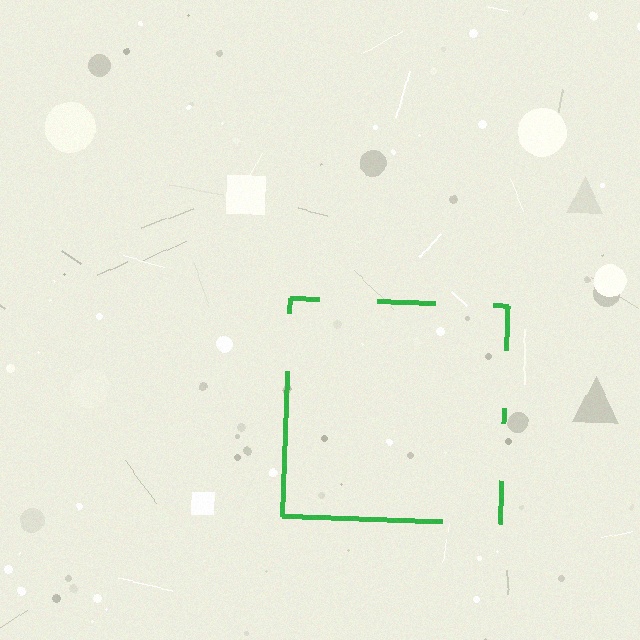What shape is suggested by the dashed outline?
The dashed outline suggests a square.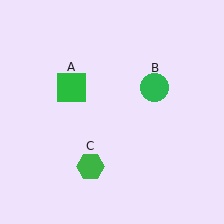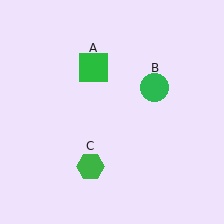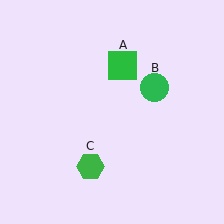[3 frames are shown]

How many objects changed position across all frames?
1 object changed position: green square (object A).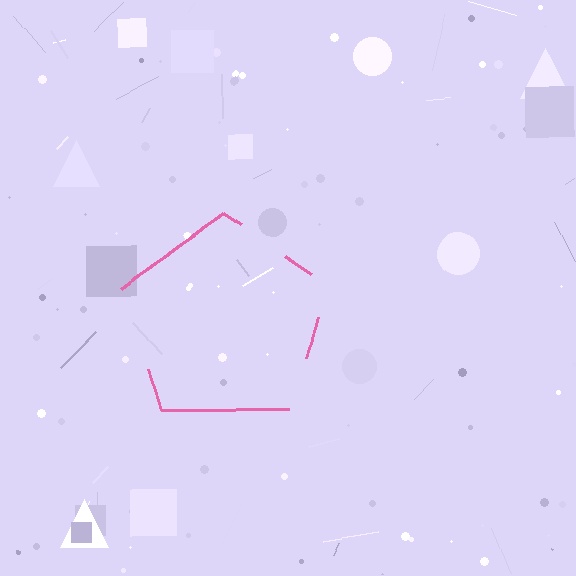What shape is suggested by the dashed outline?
The dashed outline suggests a pentagon.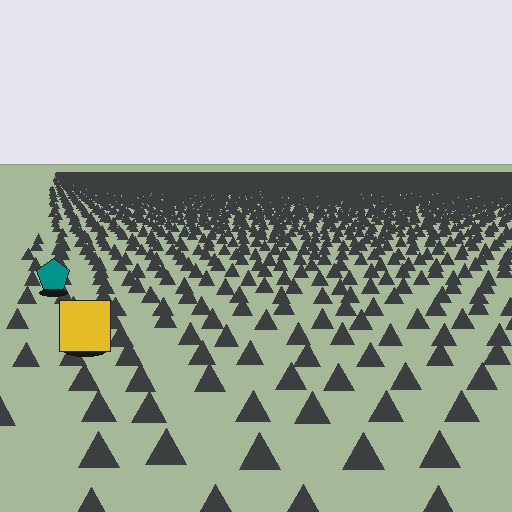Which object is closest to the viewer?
The yellow square is closest. The texture marks near it are larger and more spread out.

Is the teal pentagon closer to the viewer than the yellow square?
No. The yellow square is closer — you can tell from the texture gradient: the ground texture is coarser near it.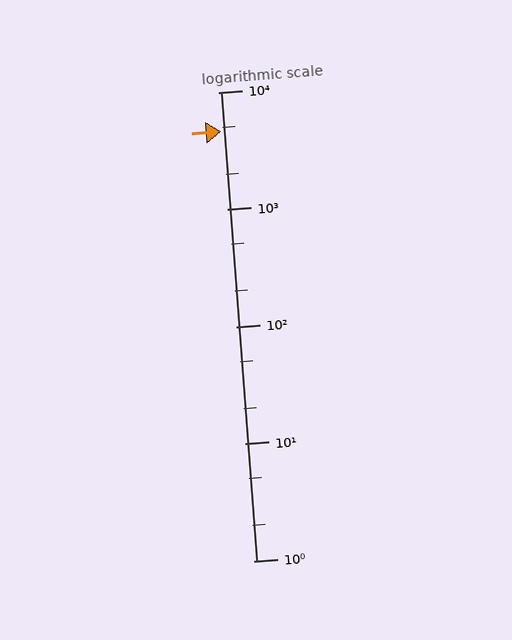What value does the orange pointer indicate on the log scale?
The pointer indicates approximately 4600.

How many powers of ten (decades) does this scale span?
The scale spans 4 decades, from 1 to 10000.